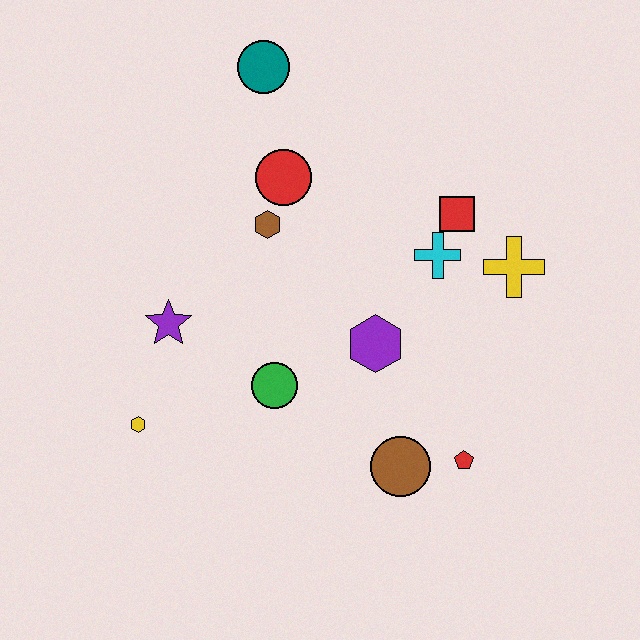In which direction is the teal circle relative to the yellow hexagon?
The teal circle is above the yellow hexagon.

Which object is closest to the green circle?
The purple hexagon is closest to the green circle.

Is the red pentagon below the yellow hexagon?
Yes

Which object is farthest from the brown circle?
The teal circle is farthest from the brown circle.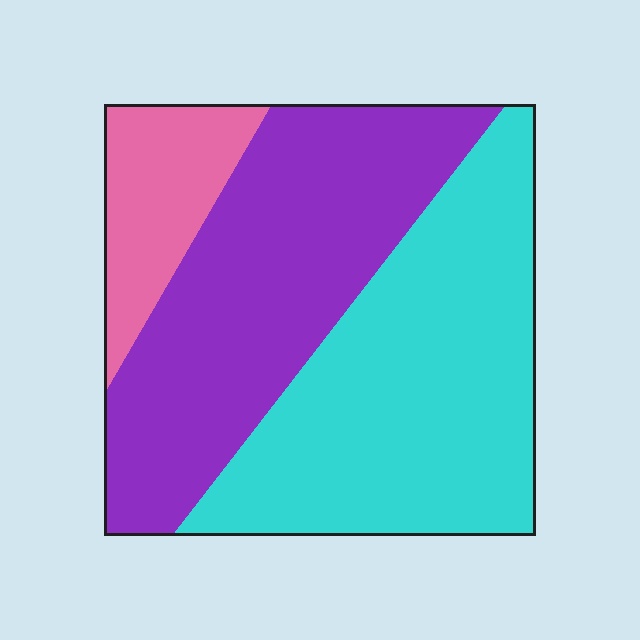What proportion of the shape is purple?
Purple covers about 40% of the shape.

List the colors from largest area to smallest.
From largest to smallest: cyan, purple, pink.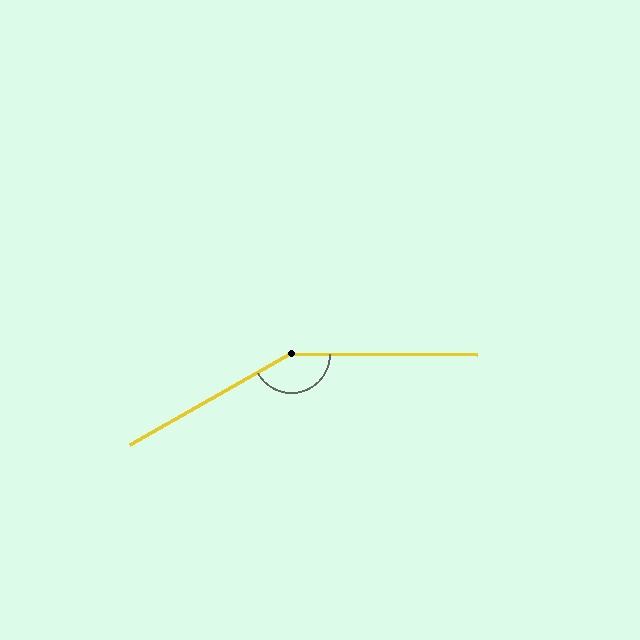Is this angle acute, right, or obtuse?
It is obtuse.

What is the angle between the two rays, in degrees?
Approximately 150 degrees.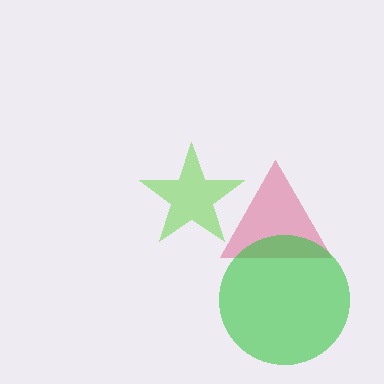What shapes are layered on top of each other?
The layered shapes are: a pink triangle, a green circle, a lime star.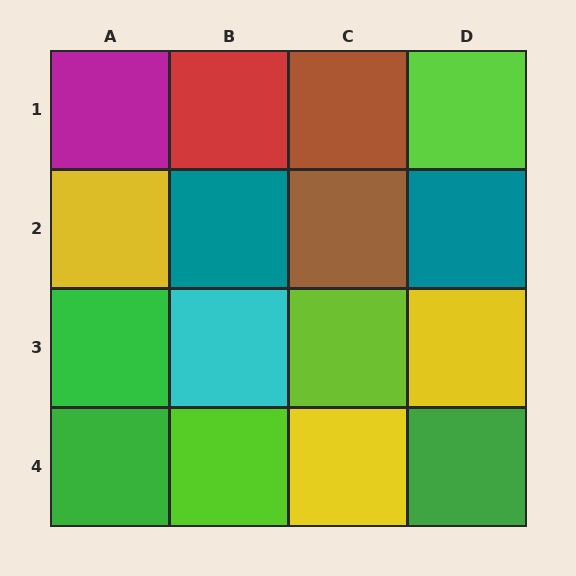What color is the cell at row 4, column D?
Green.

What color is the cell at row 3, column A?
Green.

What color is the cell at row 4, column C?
Yellow.